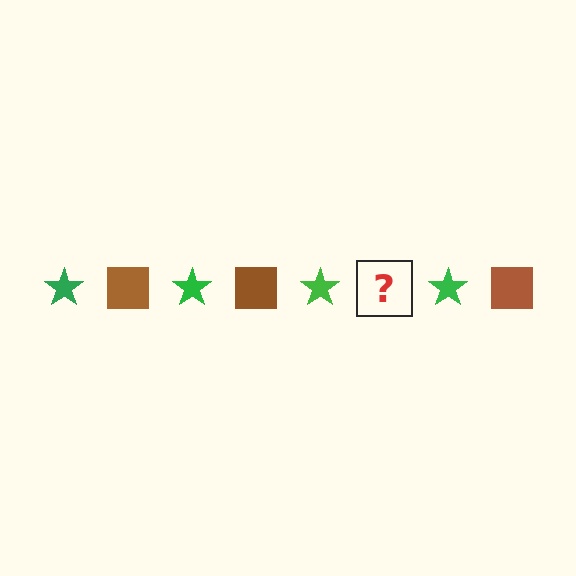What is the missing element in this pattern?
The missing element is a brown square.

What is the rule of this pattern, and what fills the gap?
The rule is that the pattern alternates between green star and brown square. The gap should be filled with a brown square.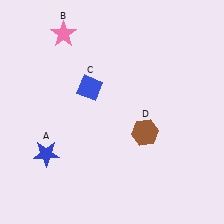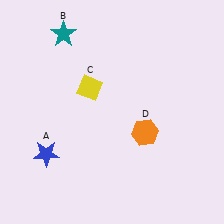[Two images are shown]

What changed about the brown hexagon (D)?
In Image 1, D is brown. In Image 2, it changed to orange.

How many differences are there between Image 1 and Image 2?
There are 3 differences between the two images.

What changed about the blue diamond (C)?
In Image 1, C is blue. In Image 2, it changed to yellow.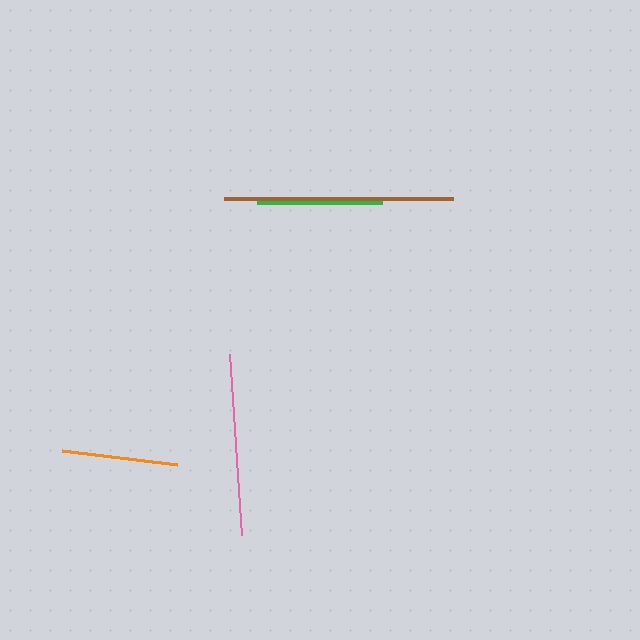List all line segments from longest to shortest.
From longest to shortest: brown, pink, green, orange.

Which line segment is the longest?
The brown line is the longest at approximately 229 pixels.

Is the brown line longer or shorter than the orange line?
The brown line is longer than the orange line.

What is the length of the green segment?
The green segment is approximately 125 pixels long.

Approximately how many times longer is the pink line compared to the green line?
The pink line is approximately 1.4 times the length of the green line.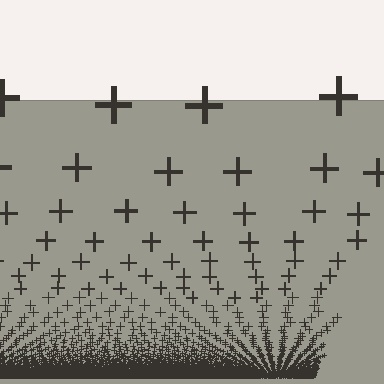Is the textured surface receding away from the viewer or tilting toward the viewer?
The surface appears to tilt toward the viewer. Texture elements get larger and sparser toward the top.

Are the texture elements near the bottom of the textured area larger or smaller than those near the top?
Smaller. The gradient is inverted — elements near the bottom are smaller and denser.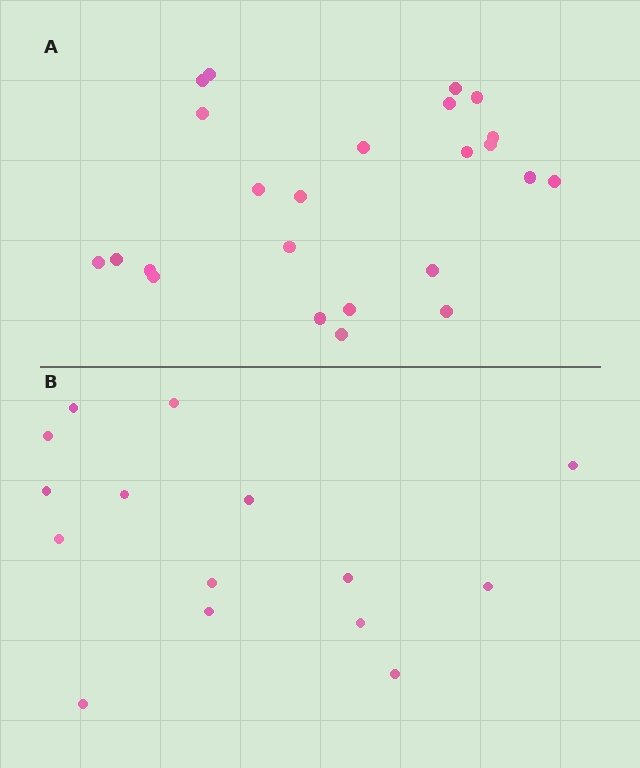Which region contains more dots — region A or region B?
Region A (the top region) has more dots.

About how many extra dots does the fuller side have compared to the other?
Region A has roughly 8 or so more dots than region B.